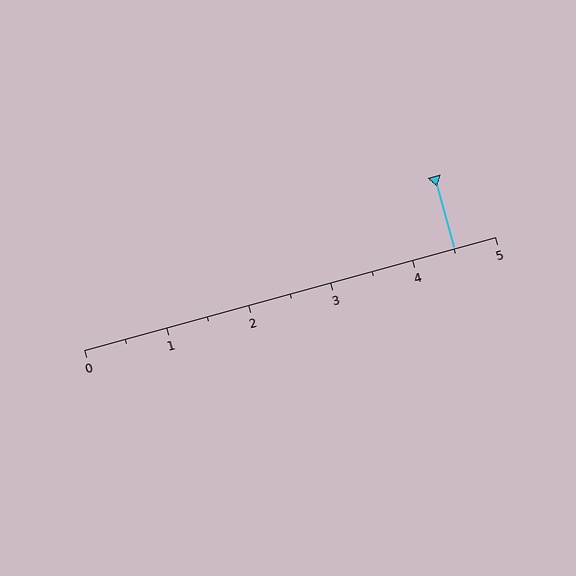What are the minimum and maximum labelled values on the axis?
The axis runs from 0 to 5.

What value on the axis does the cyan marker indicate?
The marker indicates approximately 4.5.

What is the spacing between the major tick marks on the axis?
The major ticks are spaced 1 apart.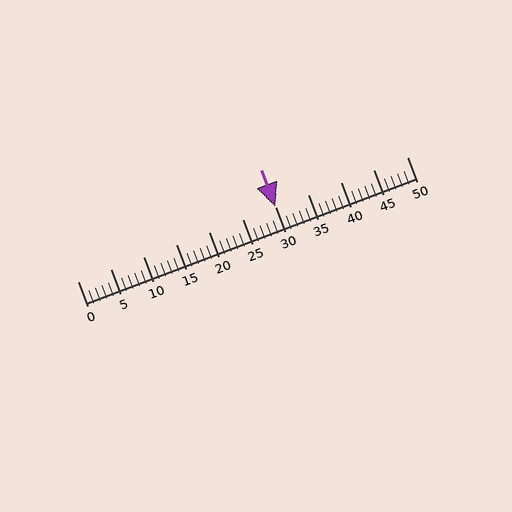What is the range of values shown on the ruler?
The ruler shows values from 0 to 50.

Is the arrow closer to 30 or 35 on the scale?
The arrow is closer to 30.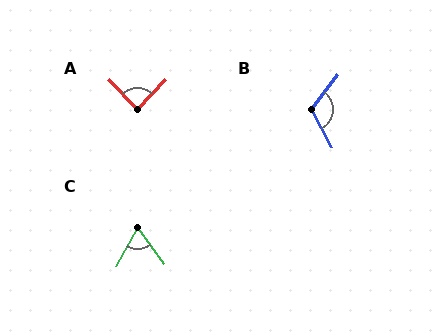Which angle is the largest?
B, at approximately 115 degrees.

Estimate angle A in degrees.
Approximately 87 degrees.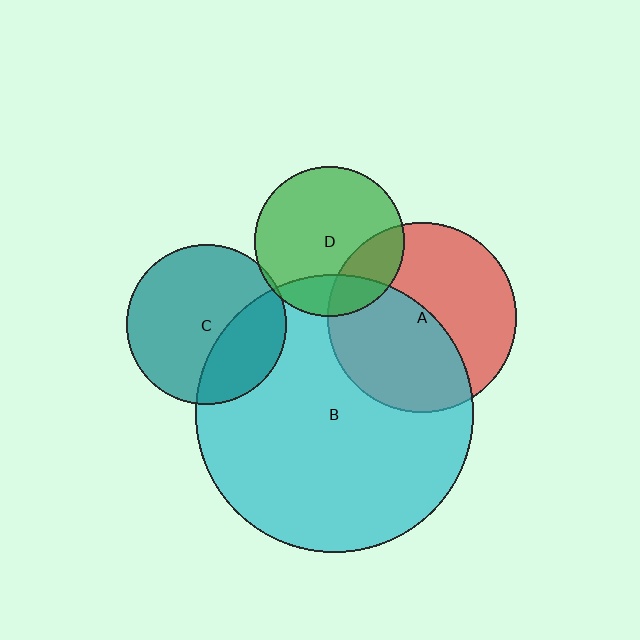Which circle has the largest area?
Circle B (cyan).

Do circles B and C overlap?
Yes.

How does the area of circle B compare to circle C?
Approximately 3.0 times.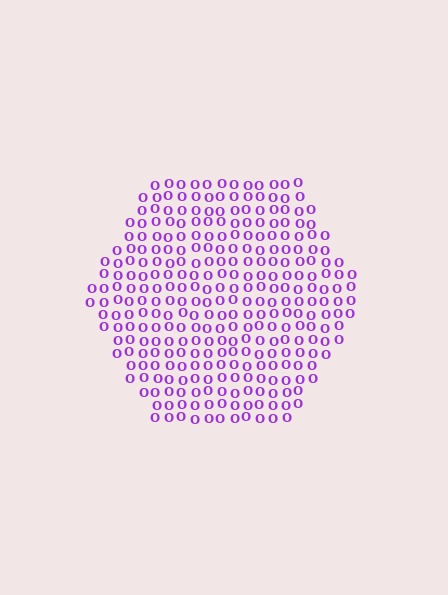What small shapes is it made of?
It is made of small letter O's.